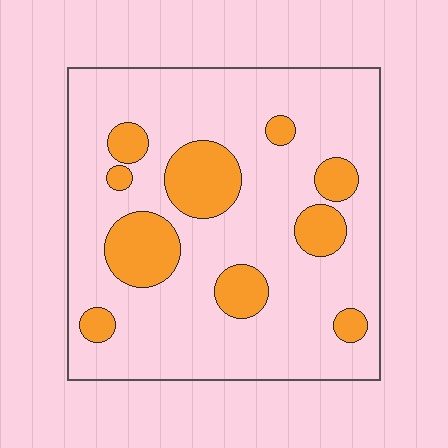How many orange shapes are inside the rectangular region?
10.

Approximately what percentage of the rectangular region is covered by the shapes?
Approximately 20%.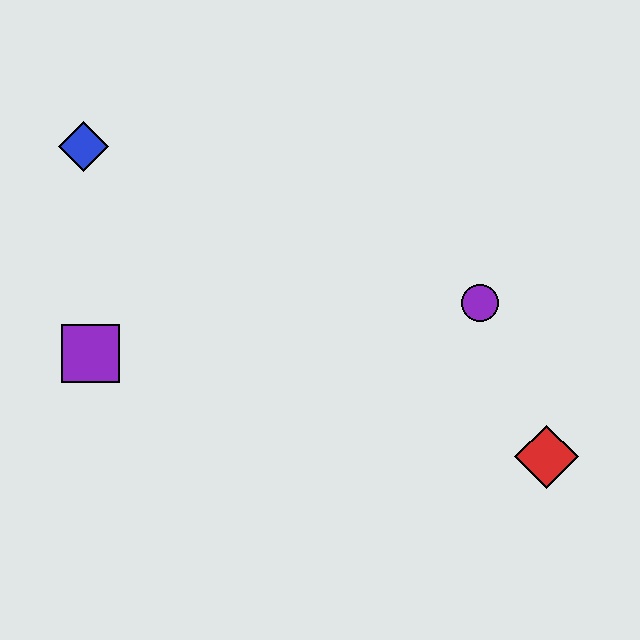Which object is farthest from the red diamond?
The blue diamond is farthest from the red diamond.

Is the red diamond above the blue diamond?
No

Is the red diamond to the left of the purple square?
No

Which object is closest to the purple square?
The blue diamond is closest to the purple square.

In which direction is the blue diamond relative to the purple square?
The blue diamond is above the purple square.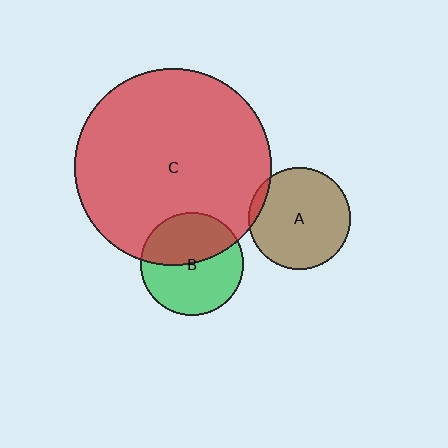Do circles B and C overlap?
Yes.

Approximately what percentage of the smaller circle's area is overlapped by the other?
Approximately 45%.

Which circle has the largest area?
Circle C (red).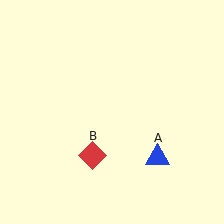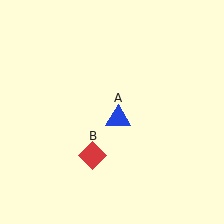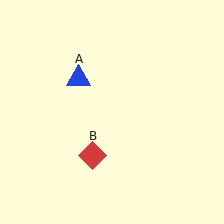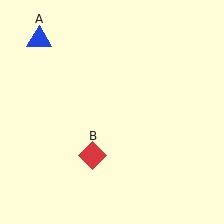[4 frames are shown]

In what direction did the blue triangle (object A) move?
The blue triangle (object A) moved up and to the left.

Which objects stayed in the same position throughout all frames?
Red diamond (object B) remained stationary.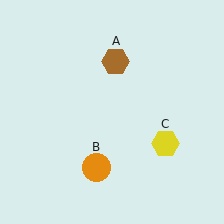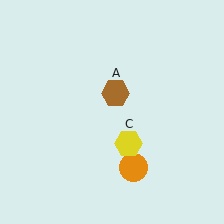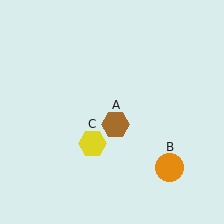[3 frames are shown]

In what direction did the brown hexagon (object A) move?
The brown hexagon (object A) moved down.